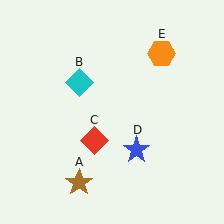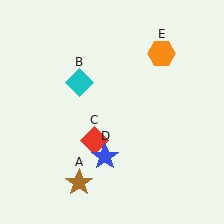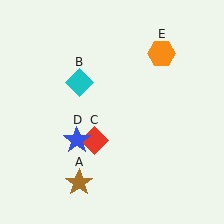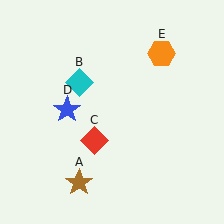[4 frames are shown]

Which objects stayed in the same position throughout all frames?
Brown star (object A) and cyan diamond (object B) and red diamond (object C) and orange hexagon (object E) remained stationary.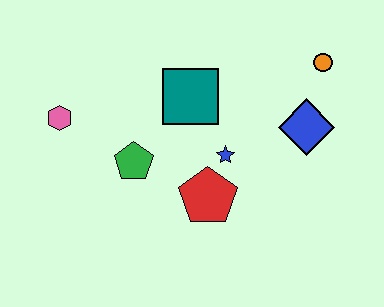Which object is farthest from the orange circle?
The pink hexagon is farthest from the orange circle.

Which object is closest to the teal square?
The blue star is closest to the teal square.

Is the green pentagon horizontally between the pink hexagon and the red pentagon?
Yes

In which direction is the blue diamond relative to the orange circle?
The blue diamond is below the orange circle.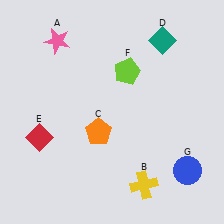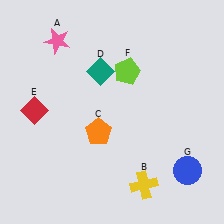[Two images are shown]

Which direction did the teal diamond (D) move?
The teal diamond (D) moved left.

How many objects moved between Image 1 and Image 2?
2 objects moved between the two images.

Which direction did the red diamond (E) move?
The red diamond (E) moved up.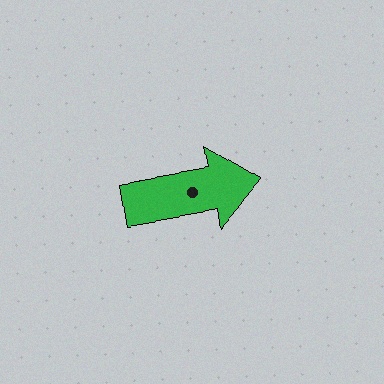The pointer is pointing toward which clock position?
Roughly 3 o'clock.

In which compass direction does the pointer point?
East.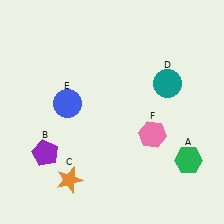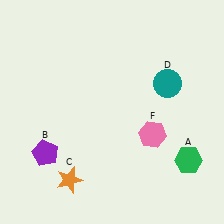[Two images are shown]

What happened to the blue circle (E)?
The blue circle (E) was removed in Image 2. It was in the top-left area of Image 1.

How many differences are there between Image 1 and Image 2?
There is 1 difference between the two images.